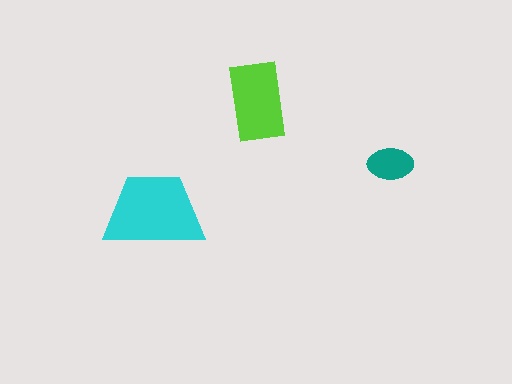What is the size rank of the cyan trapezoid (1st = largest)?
1st.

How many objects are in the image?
There are 3 objects in the image.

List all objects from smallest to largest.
The teal ellipse, the lime rectangle, the cyan trapezoid.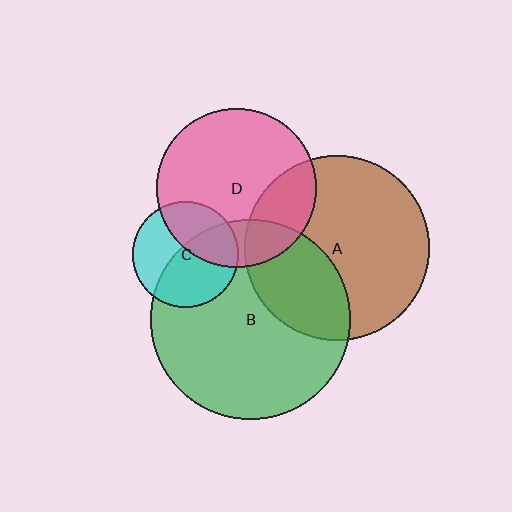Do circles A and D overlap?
Yes.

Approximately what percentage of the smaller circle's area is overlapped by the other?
Approximately 25%.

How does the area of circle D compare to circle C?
Approximately 2.3 times.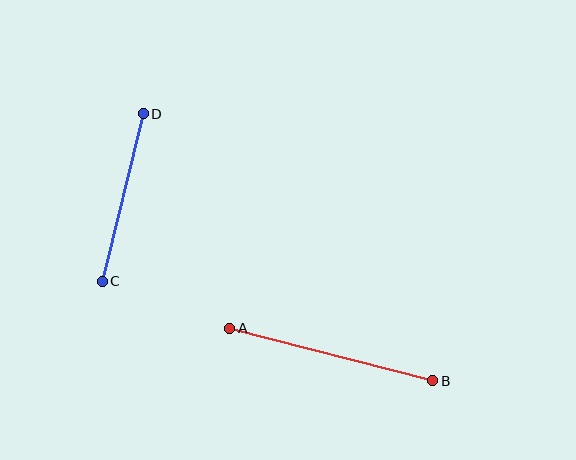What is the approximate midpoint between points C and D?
The midpoint is at approximately (123, 198) pixels.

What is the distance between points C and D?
The distance is approximately 173 pixels.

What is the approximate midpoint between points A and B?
The midpoint is at approximately (331, 354) pixels.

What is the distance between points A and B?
The distance is approximately 210 pixels.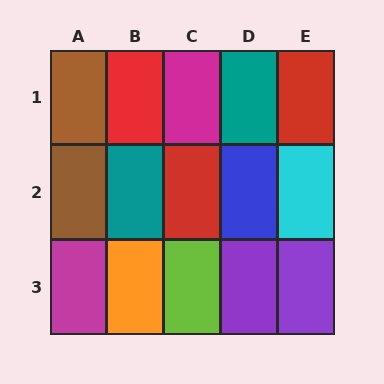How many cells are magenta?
2 cells are magenta.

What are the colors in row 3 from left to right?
Magenta, orange, lime, purple, purple.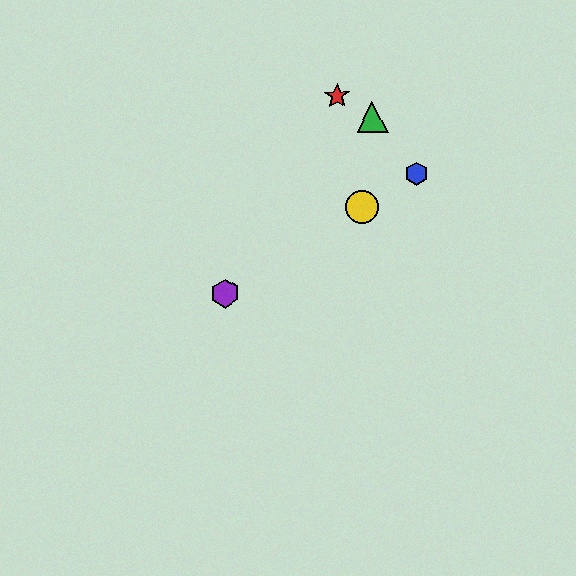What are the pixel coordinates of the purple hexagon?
The purple hexagon is at (225, 293).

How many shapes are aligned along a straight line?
3 shapes (the blue hexagon, the yellow circle, the purple hexagon) are aligned along a straight line.